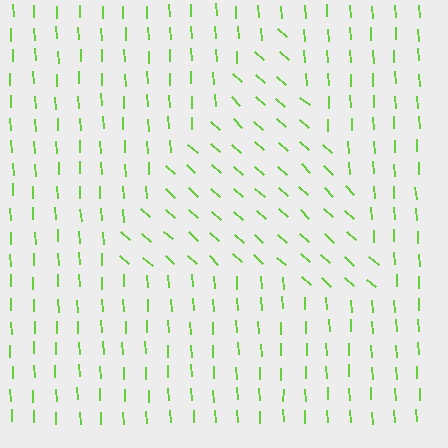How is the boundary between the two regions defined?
The boundary is defined purely by a change in line orientation (approximately 45 degrees difference). All lines are the same color and thickness.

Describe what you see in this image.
The image is filled with small lime line segments. A triangle region in the image has lines oriented differently from the surrounding lines, creating a visible texture boundary.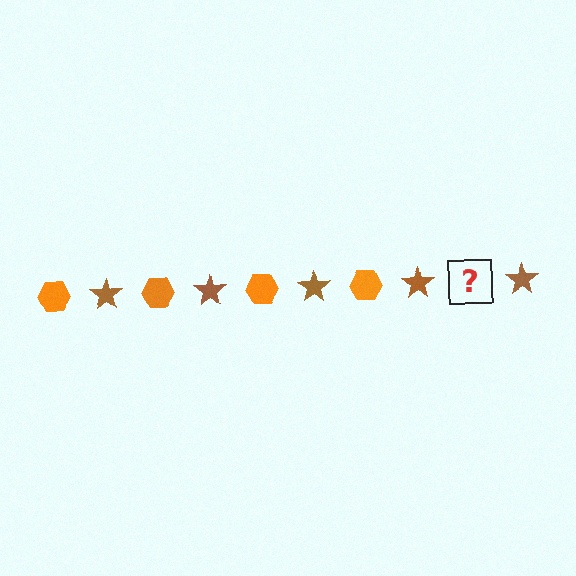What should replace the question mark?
The question mark should be replaced with an orange hexagon.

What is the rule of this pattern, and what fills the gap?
The rule is that the pattern alternates between orange hexagon and brown star. The gap should be filled with an orange hexagon.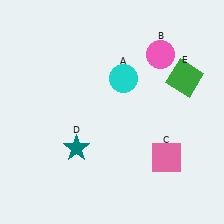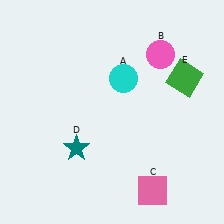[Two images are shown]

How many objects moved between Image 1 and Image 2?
1 object moved between the two images.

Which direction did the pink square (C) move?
The pink square (C) moved down.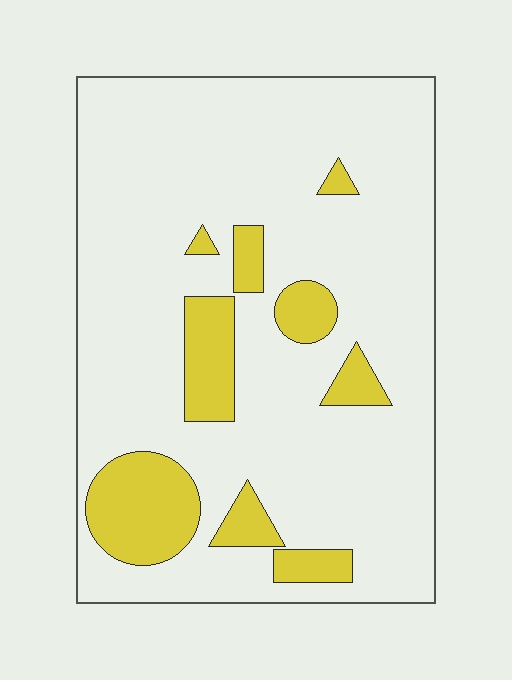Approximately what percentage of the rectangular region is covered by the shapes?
Approximately 15%.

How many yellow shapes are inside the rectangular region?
9.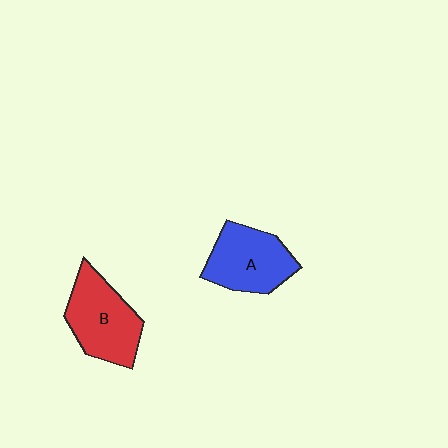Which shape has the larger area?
Shape B (red).